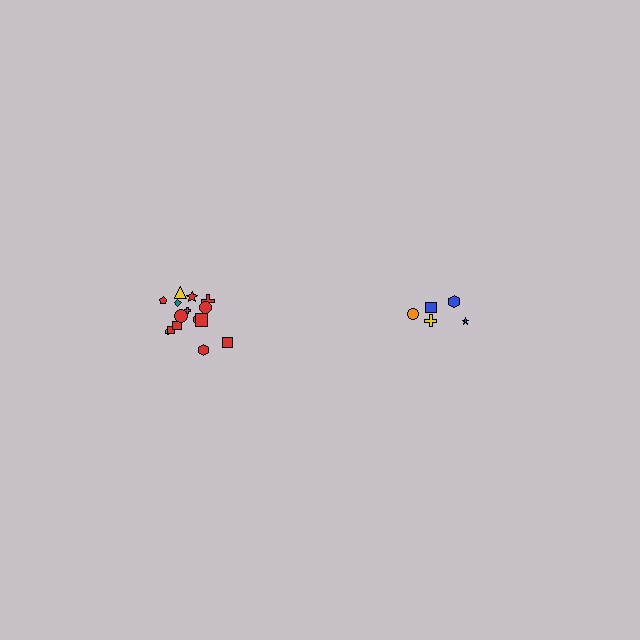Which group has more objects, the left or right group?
The left group.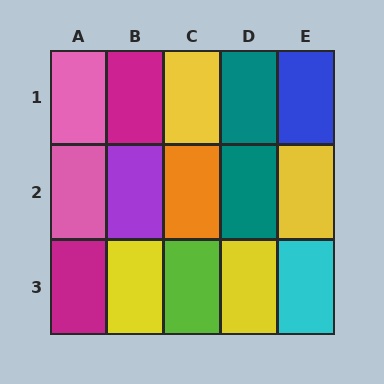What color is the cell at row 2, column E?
Yellow.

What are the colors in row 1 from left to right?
Pink, magenta, yellow, teal, blue.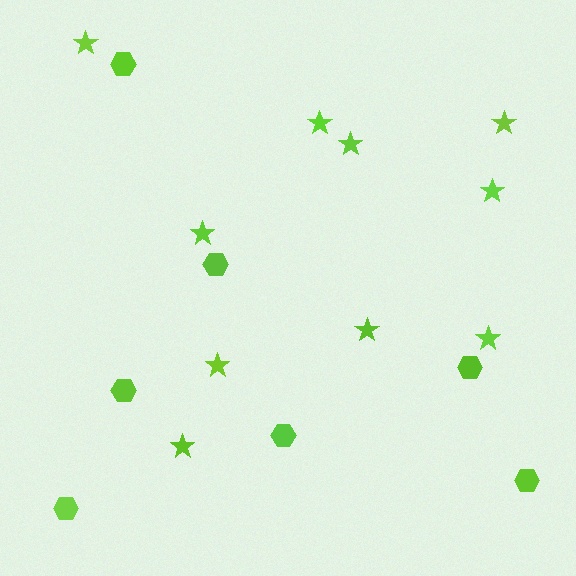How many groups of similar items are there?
There are 2 groups: one group of stars (10) and one group of hexagons (7).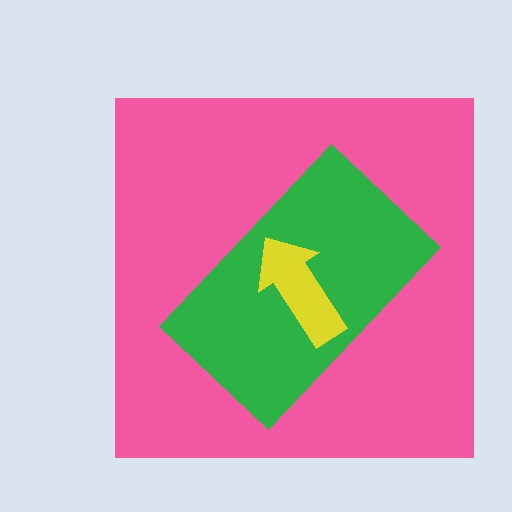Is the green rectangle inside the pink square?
Yes.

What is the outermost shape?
The pink square.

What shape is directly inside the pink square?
The green rectangle.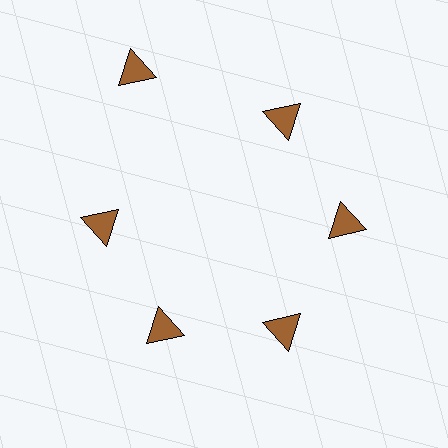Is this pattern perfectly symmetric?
No. The 6 brown triangles are arranged in a ring, but one element near the 11 o'clock position is pushed outward from the center, breaking the 6-fold rotational symmetry.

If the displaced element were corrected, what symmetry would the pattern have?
It would have 6-fold rotational symmetry — the pattern would map onto itself every 60 degrees.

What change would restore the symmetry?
The symmetry would be restored by moving it inward, back onto the ring so that all 6 triangles sit at equal angles and equal distance from the center.